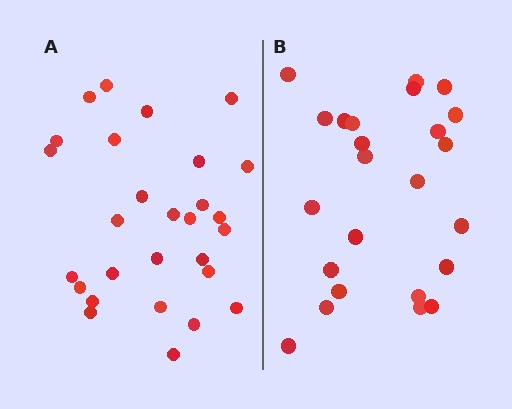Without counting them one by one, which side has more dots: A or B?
Region A (the left region) has more dots.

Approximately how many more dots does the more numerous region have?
Region A has about 4 more dots than region B.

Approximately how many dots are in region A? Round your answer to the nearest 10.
About 30 dots. (The exact count is 28, which rounds to 30.)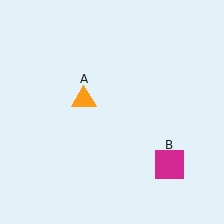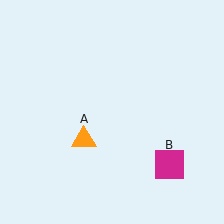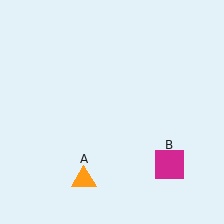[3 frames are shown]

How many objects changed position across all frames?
1 object changed position: orange triangle (object A).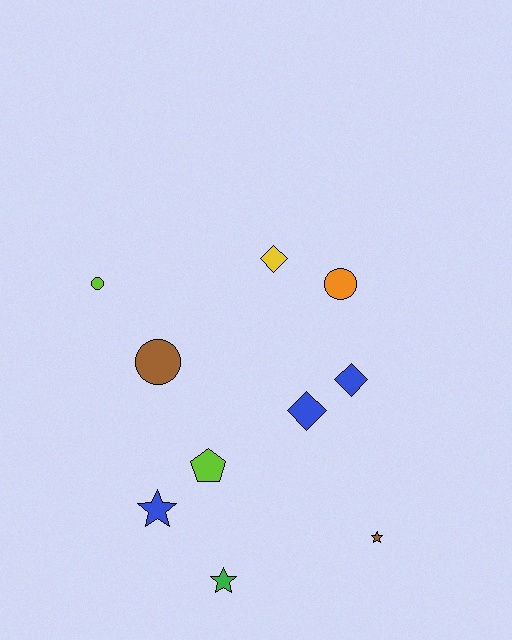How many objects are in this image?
There are 10 objects.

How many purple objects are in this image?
There are no purple objects.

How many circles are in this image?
There are 3 circles.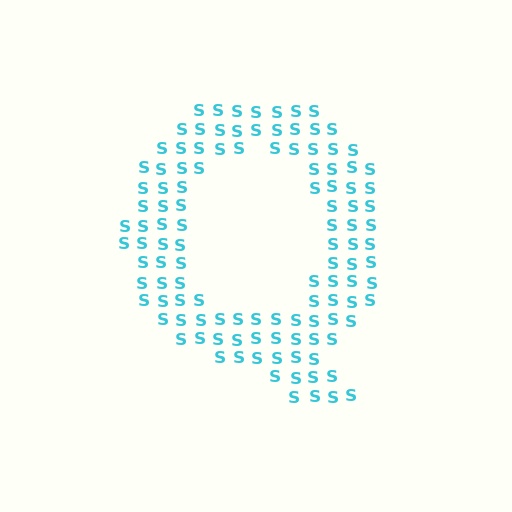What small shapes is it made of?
It is made of small letter S's.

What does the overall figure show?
The overall figure shows the letter Q.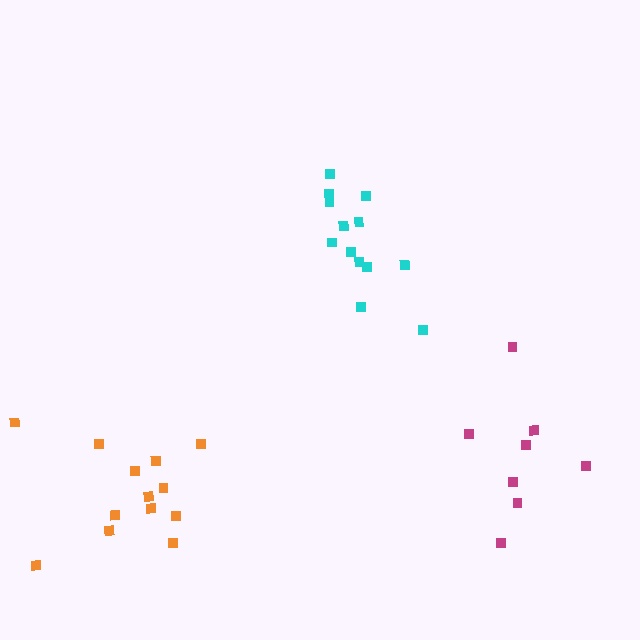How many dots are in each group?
Group 1: 13 dots, Group 2: 13 dots, Group 3: 8 dots (34 total).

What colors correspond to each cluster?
The clusters are colored: cyan, orange, magenta.